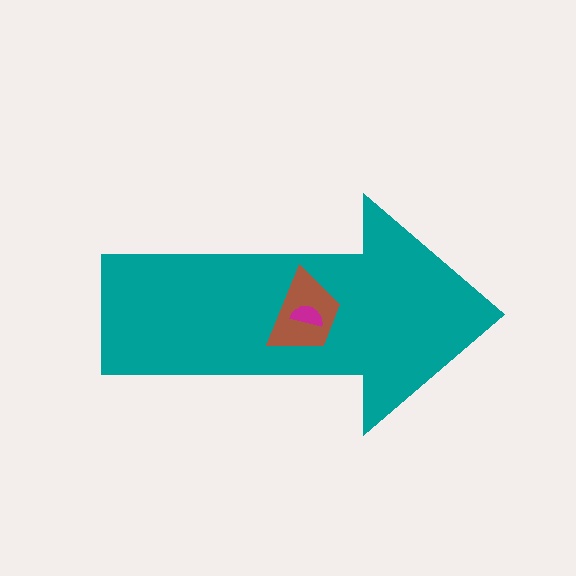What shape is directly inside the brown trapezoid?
The magenta semicircle.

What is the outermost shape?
The teal arrow.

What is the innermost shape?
The magenta semicircle.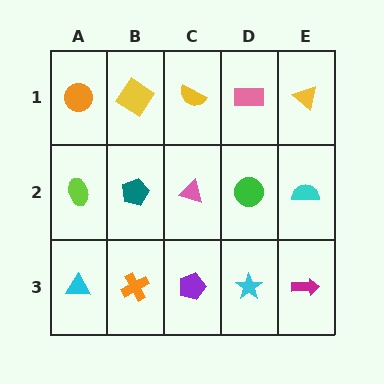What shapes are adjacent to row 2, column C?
A yellow semicircle (row 1, column C), a purple pentagon (row 3, column C), a teal pentagon (row 2, column B), a green circle (row 2, column D).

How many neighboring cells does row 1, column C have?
3.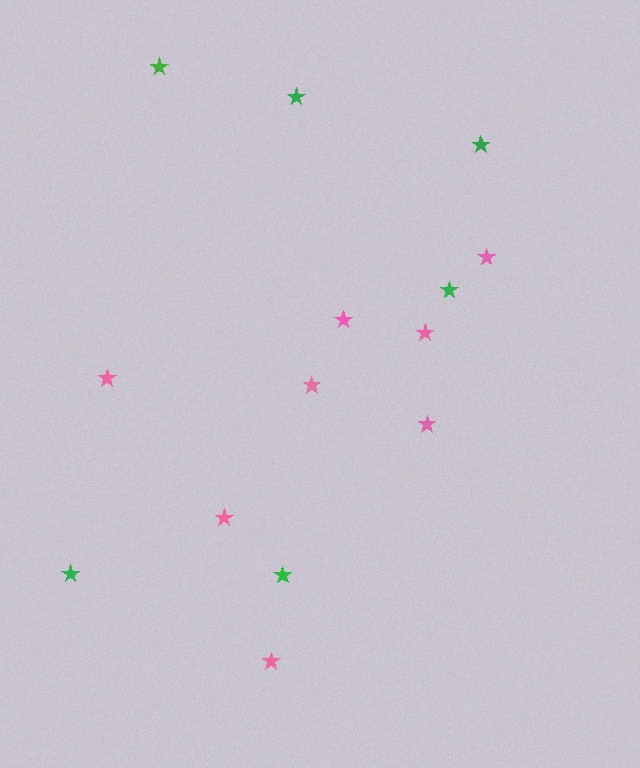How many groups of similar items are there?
There are 2 groups: one group of pink stars (8) and one group of green stars (6).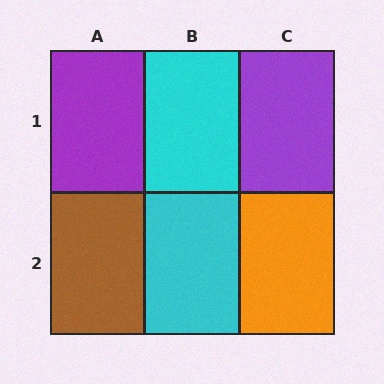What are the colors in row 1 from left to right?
Purple, cyan, purple.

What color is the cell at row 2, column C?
Orange.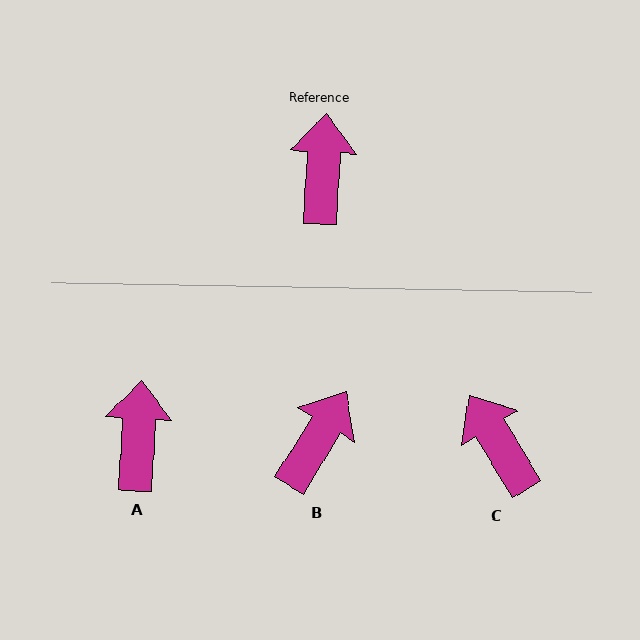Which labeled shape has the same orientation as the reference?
A.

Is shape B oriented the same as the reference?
No, it is off by about 28 degrees.